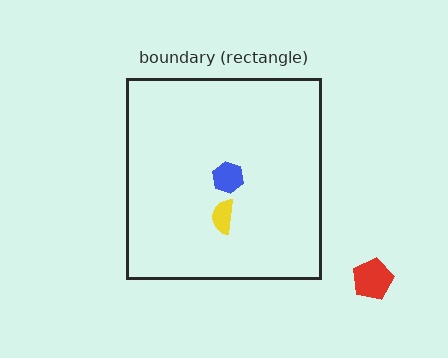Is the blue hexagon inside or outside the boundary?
Inside.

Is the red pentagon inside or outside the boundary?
Outside.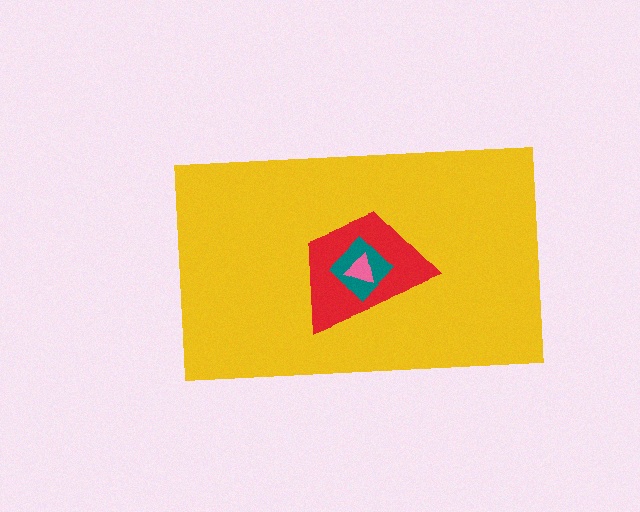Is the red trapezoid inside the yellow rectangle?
Yes.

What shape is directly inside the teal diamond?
The pink triangle.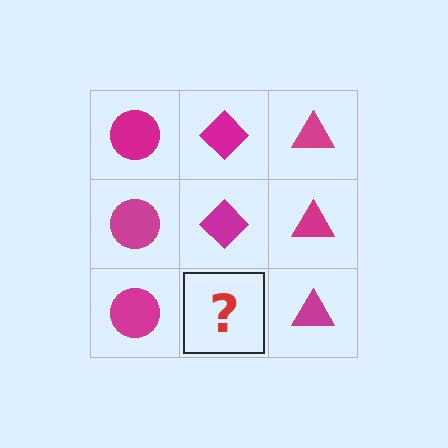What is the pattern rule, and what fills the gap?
The rule is that each column has a consistent shape. The gap should be filled with a magenta diamond.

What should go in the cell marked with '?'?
The missing cell should contain a magenta diamond.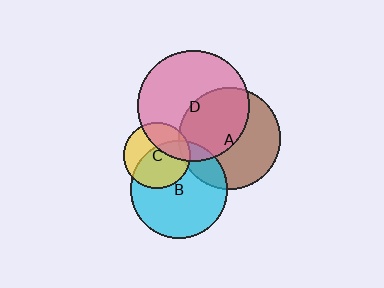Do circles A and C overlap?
Yes.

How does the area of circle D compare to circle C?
Approximately 2.9 times.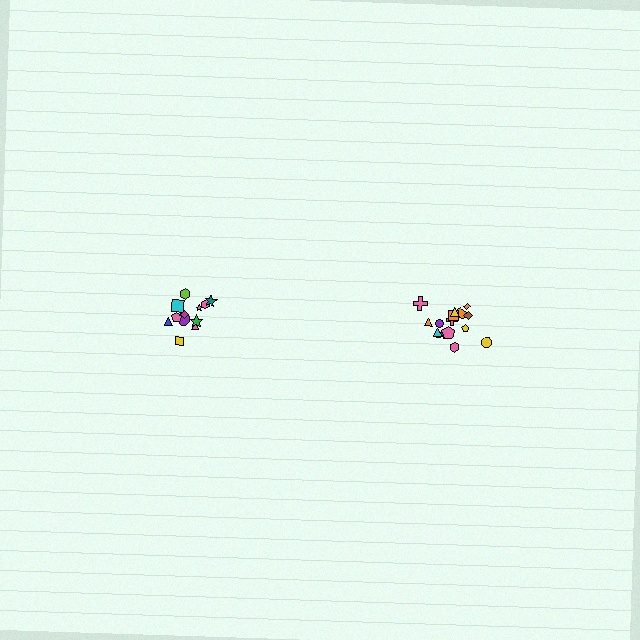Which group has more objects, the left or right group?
The right group.